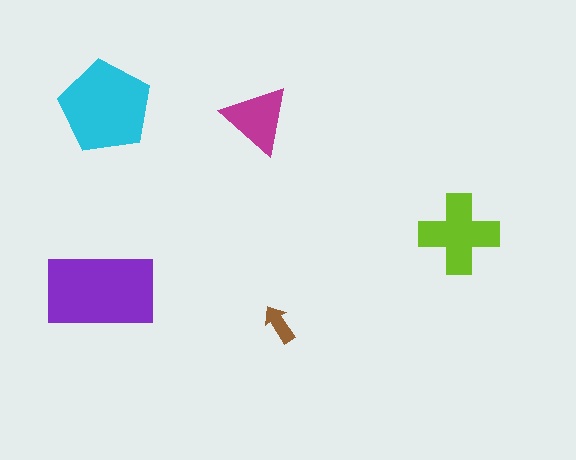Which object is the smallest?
The brown arrow.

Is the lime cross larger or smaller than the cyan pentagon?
Smaller.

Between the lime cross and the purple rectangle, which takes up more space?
The purple rectangle.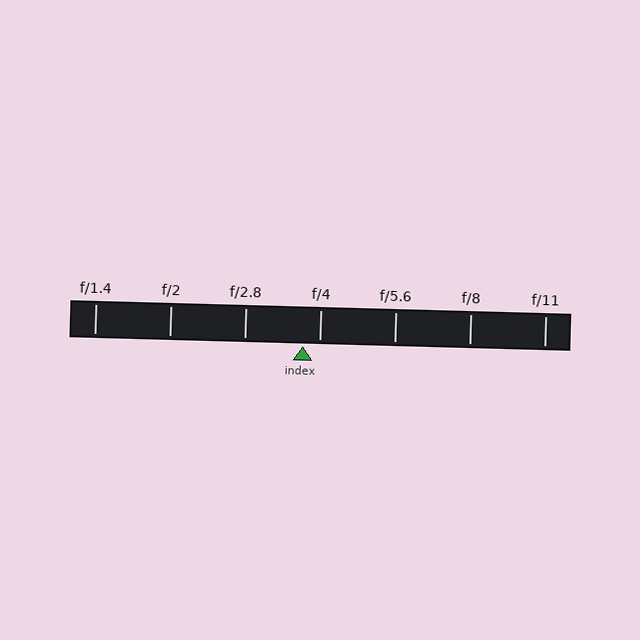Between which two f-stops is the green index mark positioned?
The index mark is between f/2.8 and f/4.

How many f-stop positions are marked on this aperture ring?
There are 7 f-stop positions marked.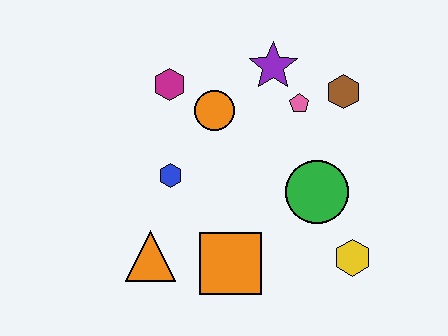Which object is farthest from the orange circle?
The yellow hexagon is farthest from the orange circle.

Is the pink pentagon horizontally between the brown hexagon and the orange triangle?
Yes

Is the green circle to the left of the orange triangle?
No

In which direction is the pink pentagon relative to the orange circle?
The pink pentagon is to the right of the orange circle.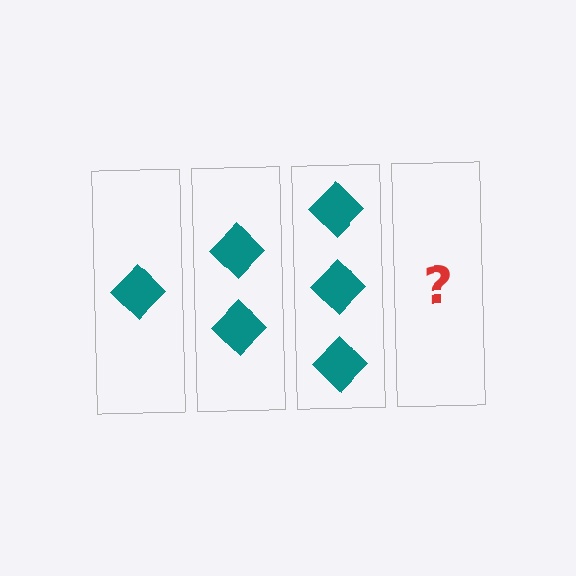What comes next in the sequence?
The next element should be 4 diamonds.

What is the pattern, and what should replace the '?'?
The pattern is that each step adds one more diamond. The '?' should be 4 diamonds.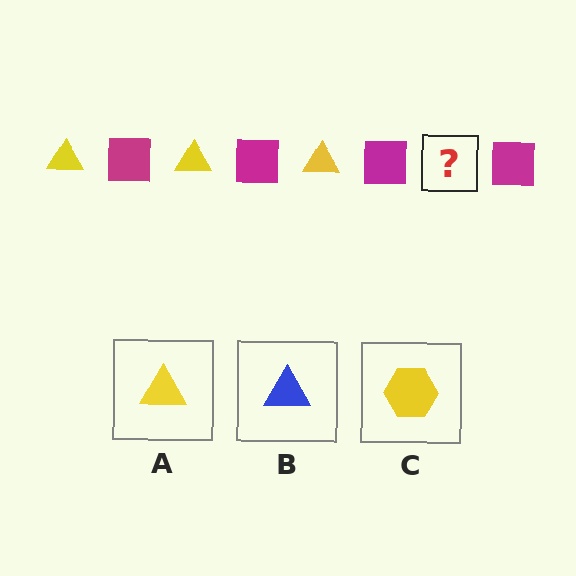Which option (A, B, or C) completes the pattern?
A.